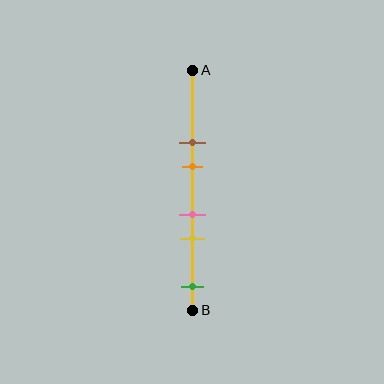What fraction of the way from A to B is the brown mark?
The brown mark is approximately 30% (0.3) of the way from A to B.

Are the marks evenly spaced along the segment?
No, the marks are not evenly spaced.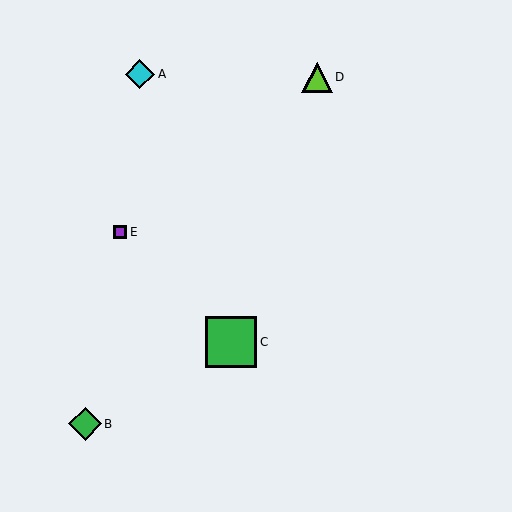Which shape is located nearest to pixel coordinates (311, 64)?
The lime triangle (labeled D) at (317, 77) is nearest to that location.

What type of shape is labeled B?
Shape B is a green diamond.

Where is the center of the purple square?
The center of the purple square is at (120, 232).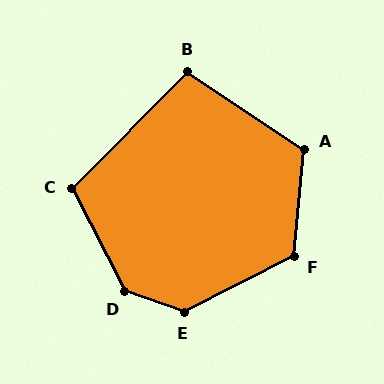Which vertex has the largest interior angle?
D, at approximately 136 degrees.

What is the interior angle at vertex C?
Approximately 108 degrees (obtuse).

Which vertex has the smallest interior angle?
B, at approximately 101 degrees.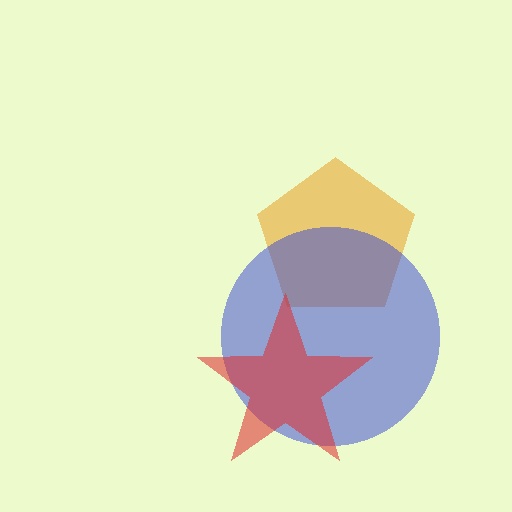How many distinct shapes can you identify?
There are 3 distinct shapes: an orange pentagon, a blue circle, a red star.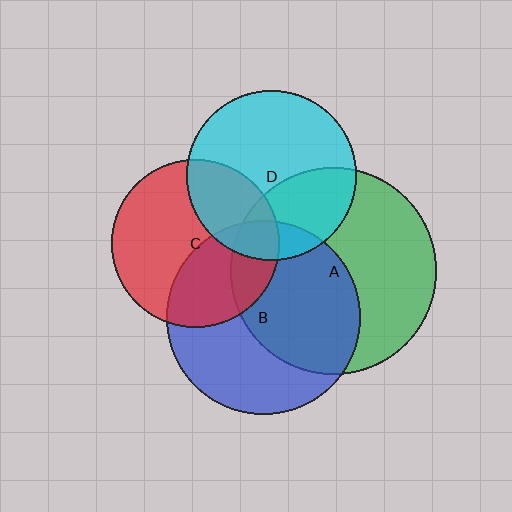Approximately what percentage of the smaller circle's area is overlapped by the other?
Approximately 40%.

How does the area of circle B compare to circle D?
Approximately 1.3 times.